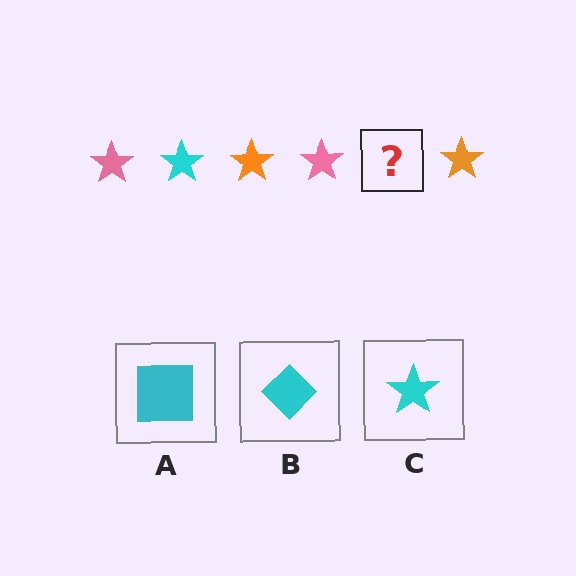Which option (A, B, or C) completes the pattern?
C.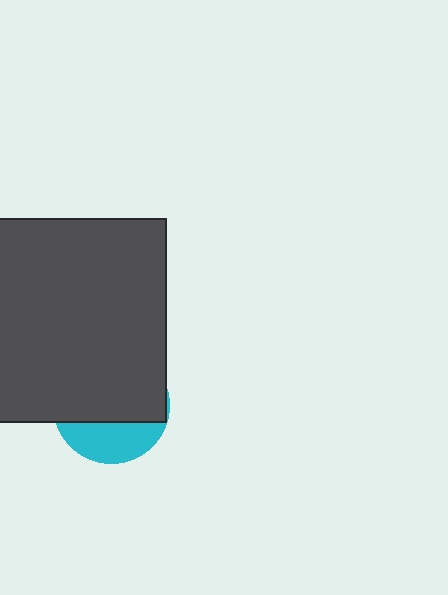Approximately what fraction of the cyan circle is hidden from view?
Roughly 69% of the cyan circle is hidden behind the dark gray square.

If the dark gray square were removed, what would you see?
You would see the complete cyan circle.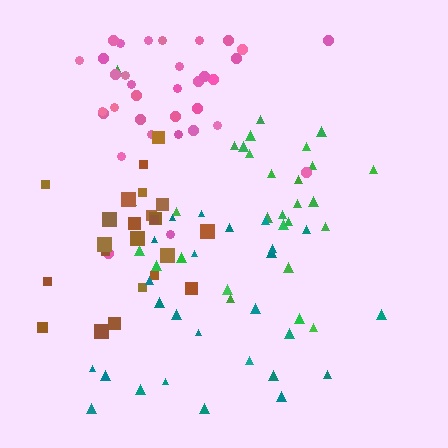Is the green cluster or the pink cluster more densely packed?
Pink.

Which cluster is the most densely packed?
Brown.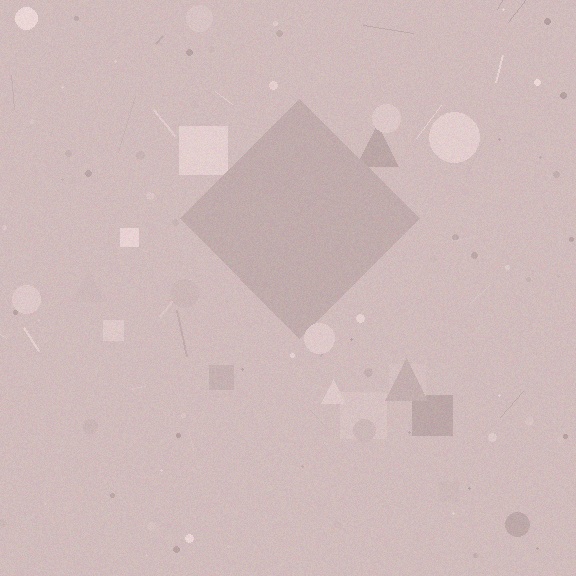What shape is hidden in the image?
A diamond is hidden in the image.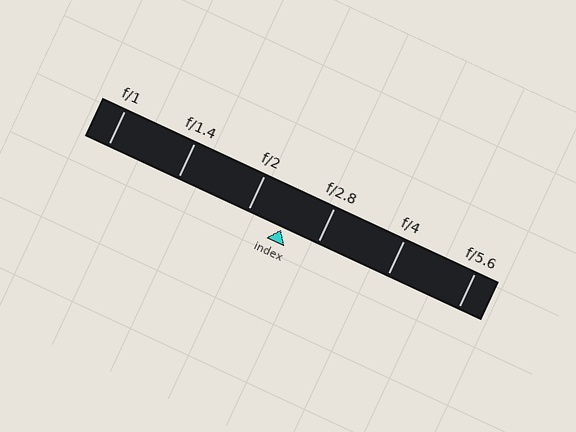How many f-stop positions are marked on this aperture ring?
There are 6 f-stop positions marked.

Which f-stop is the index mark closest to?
The index mark is closest to f/2.